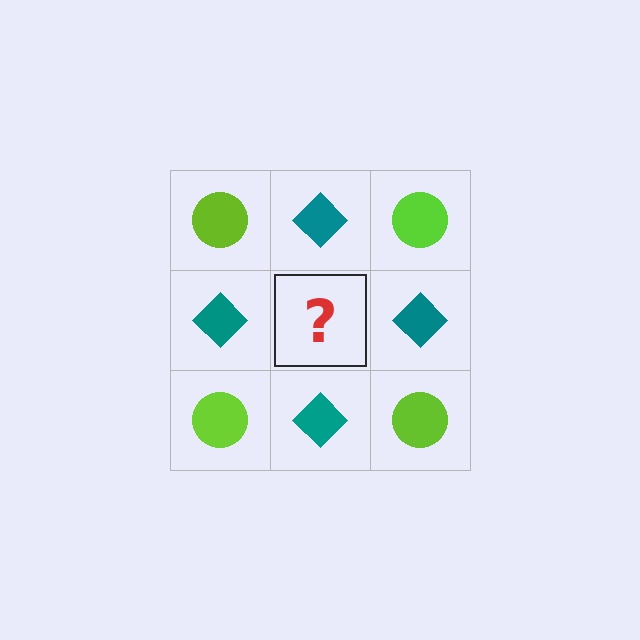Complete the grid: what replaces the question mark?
The question mark should be replaced with a lime circle.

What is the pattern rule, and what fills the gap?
The rule is that it alternates lime circle and teal diamond in a checkerboard pattern. The gap should be filled with a lime circle.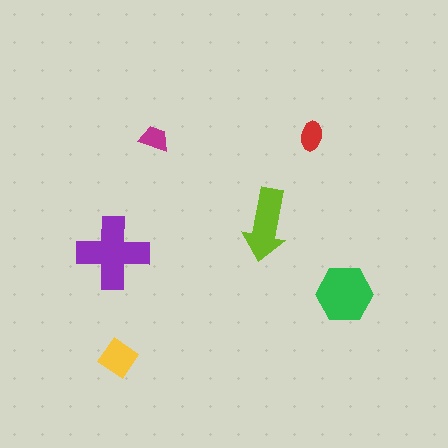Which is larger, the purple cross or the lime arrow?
The purple cross.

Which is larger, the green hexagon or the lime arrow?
The green hexagon.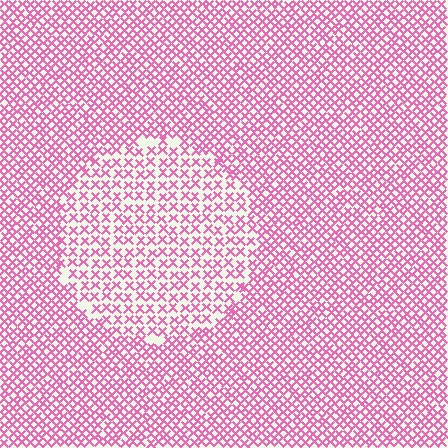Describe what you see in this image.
The image contains small pink elements arranged at two different densities. A circle-shaped region is visible where the elements are less densely packed than the surrounding area.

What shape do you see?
I see a circle.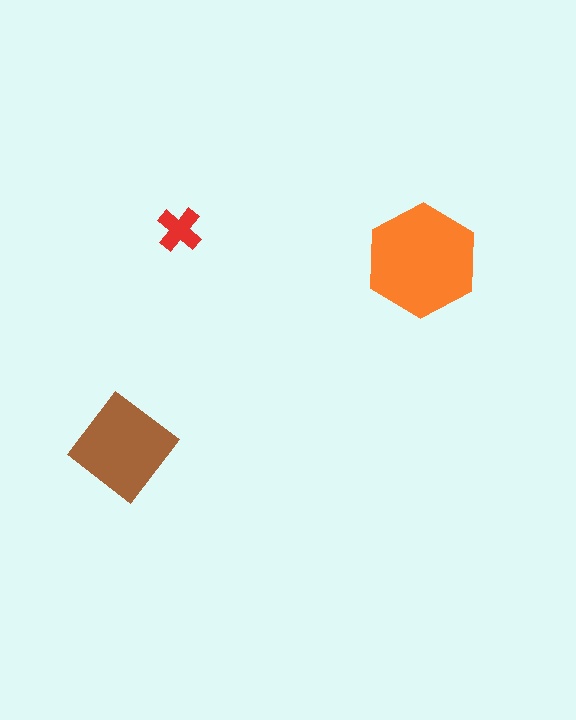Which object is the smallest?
The red cross.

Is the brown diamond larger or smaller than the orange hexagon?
Smaller.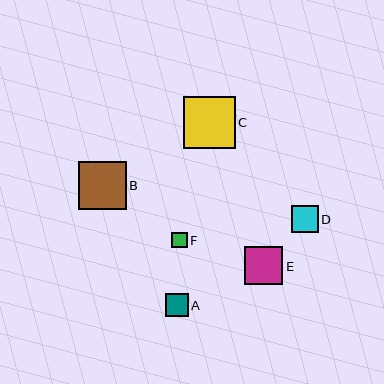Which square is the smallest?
Square F is the smallest with a size of approximately 15 pixels.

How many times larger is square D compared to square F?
Square D is approximately 1.7 times the size of square F.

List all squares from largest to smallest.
From largest to smallest: C, B, E, D, A, F.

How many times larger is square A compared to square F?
Square A is approximately 1.5 times the size of square F.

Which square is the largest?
Square C is the largest with a size of approximately 52 pixels.